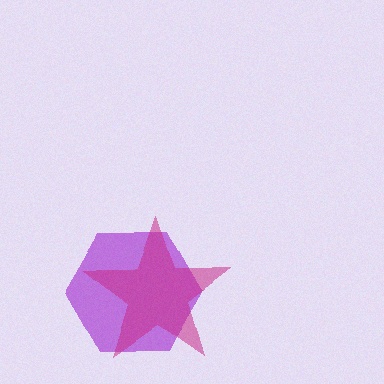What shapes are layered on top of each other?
The layered shapes are: a purple hexagon, a magenta star.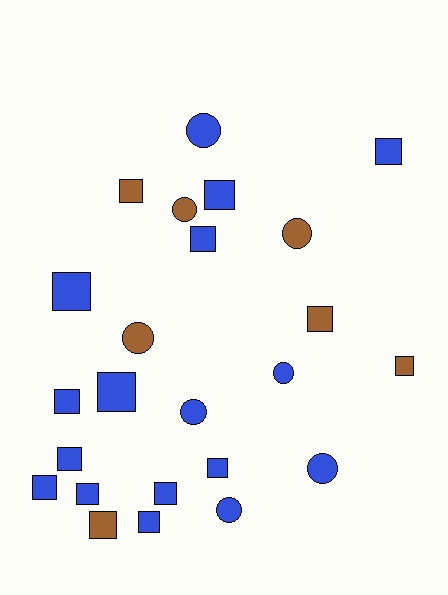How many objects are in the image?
There are 24 objects.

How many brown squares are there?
There are 4 brown squares.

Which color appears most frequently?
Blue, with 17 objects.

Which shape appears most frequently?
Square, with 16 objects.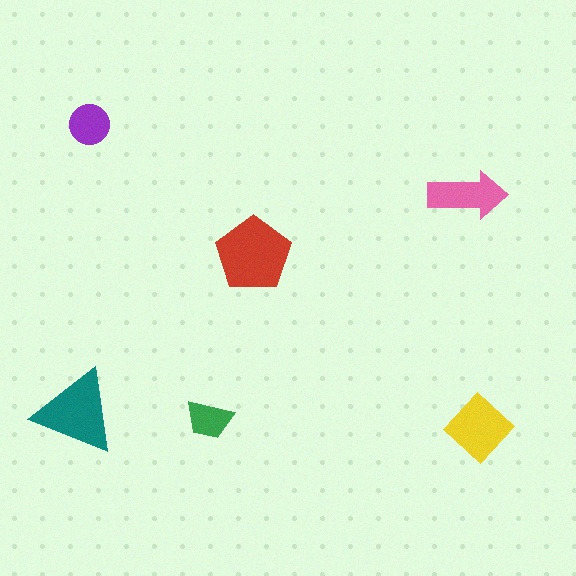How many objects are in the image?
There are 6 objects in the image.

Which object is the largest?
The red pentagon.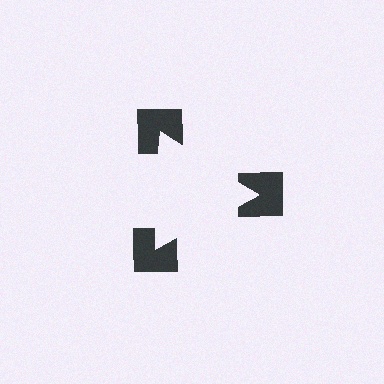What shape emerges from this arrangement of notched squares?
An illusory triangle — its edges are inferred from the aligned wedge cuts in the notched squares, not physically drawn.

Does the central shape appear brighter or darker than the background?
It typically appears slightly brighter than the background, even though no actual brightness change is drawn.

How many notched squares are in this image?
There are 3 — one at each vertex of the illusory triangle.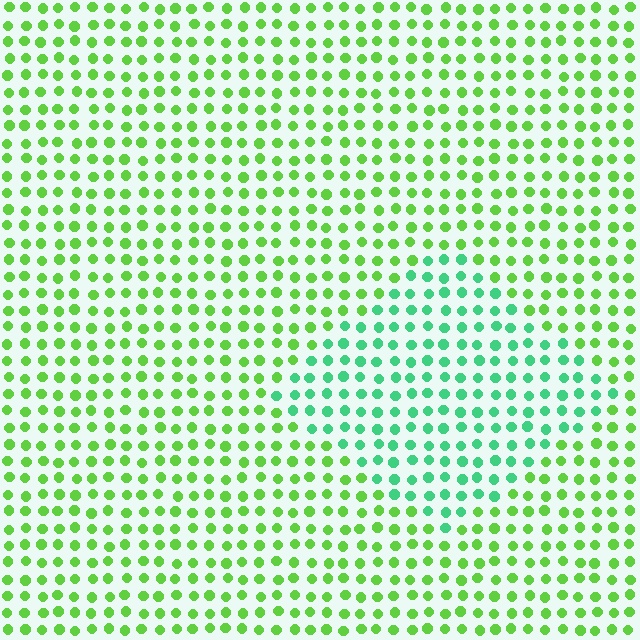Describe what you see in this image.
The image is filled with small lime elements in a uniform arrangement. A diamond-shaped region is visible where the elements are tinted to a slightly different hue, forming a subtle color boundary.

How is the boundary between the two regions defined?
The boundary is defined purely by a slight shift in hue (about 41 degrees). Spacing, size, and orientation are identical on both sides.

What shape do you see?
I see a diamond.